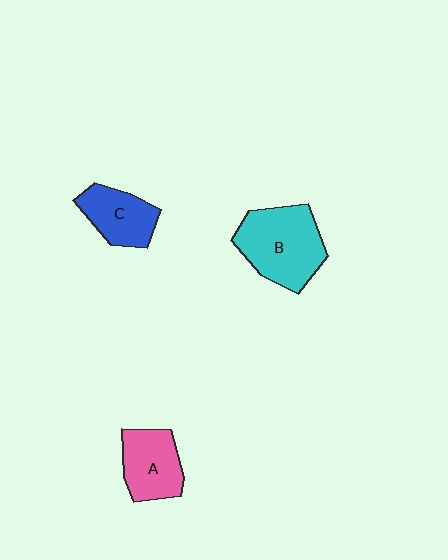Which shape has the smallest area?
Shape C (blue).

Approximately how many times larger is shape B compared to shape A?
Approximately 1.5 times.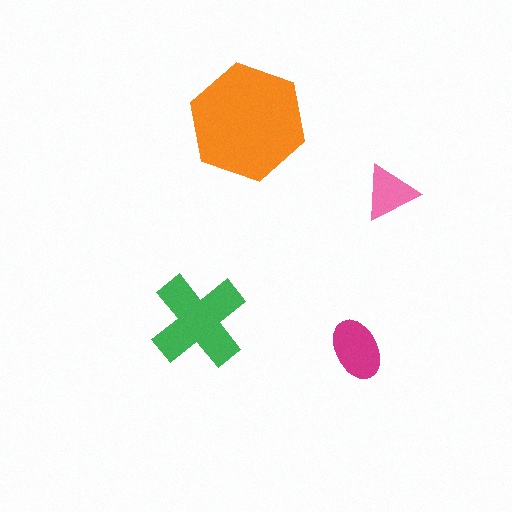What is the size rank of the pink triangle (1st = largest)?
4th.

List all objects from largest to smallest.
The orange hexagon, the green cross, the magenta ellipse, the pink triangle.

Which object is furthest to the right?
The pink triangle is rightmost.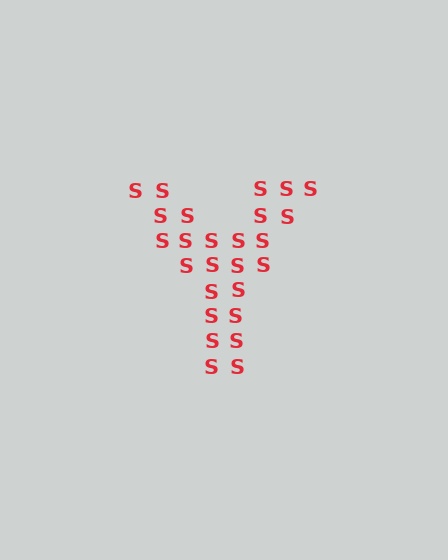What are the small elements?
The small elements are letter S's.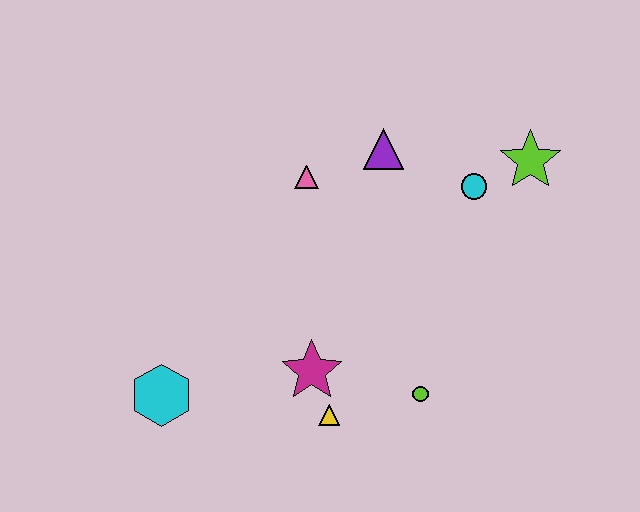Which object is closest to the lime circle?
The yellow triangle is closest to the lime circle.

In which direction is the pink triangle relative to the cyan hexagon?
The pink triangle is above the cyan hexagon.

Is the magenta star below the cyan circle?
Yes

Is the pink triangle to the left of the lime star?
Yes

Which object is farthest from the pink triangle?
The cyan hexagon is farthest from the pink triangle.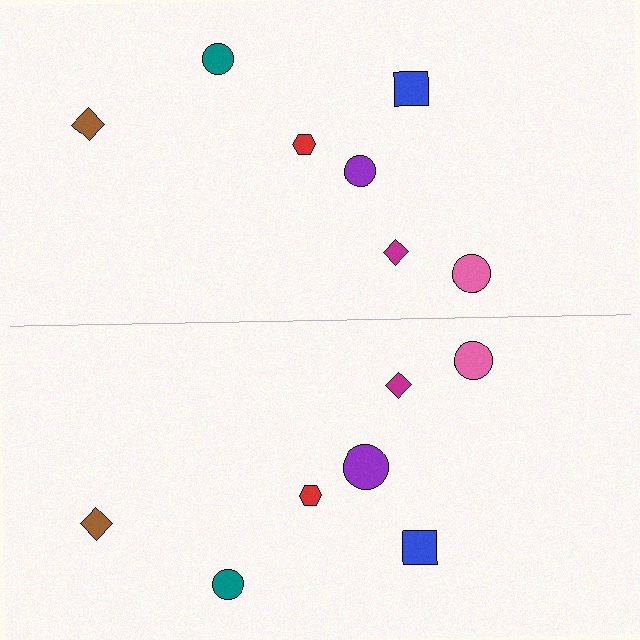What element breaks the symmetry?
The purple circle on the bottom side has a different size than its mirror counterpart.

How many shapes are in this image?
There are 14 shapes in this image.